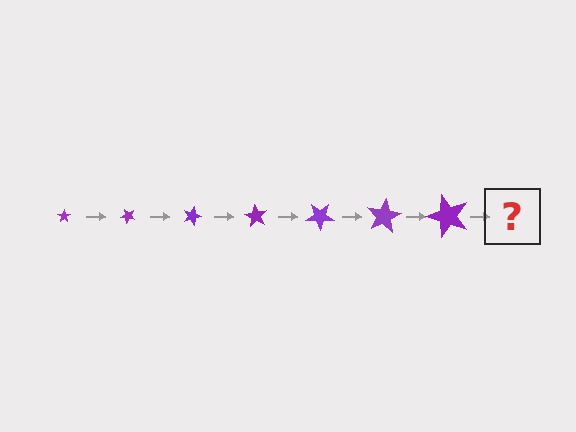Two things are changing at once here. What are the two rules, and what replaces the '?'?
The two rules are that the star grows larger each step and it rotates 45 degrees each step. The '?' should be a star, larger than the previous one and rotated 315 degrees from the start.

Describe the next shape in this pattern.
It should be a star, larger than the previous one and rotated 315 degrees from the start.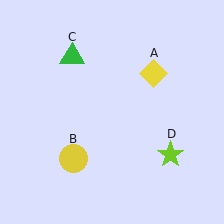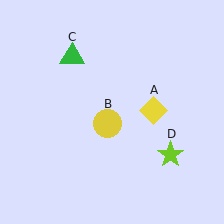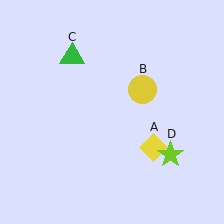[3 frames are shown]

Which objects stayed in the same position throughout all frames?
Green triangle (object C) and lime star (object D) remained stationary.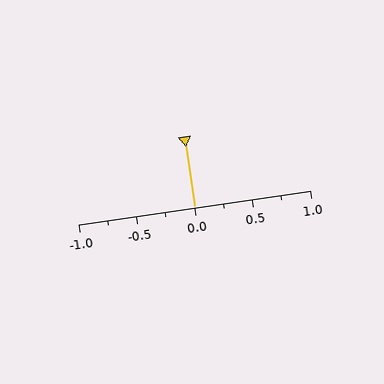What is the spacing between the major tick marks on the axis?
The major ticks are spaced 0.5 apart.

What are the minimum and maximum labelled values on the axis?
The axis runs from -1.0 to 1.0.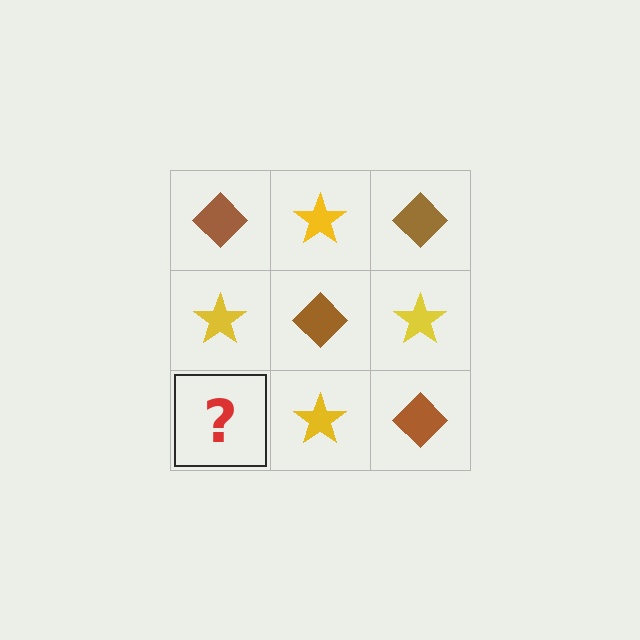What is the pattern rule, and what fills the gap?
The rule is that it alternates brown diamond and yellow star in a checkerboard pattern. The gap should be filled with a brown diamond.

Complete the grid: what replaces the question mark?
The question mark should be replaced with a brown diamond.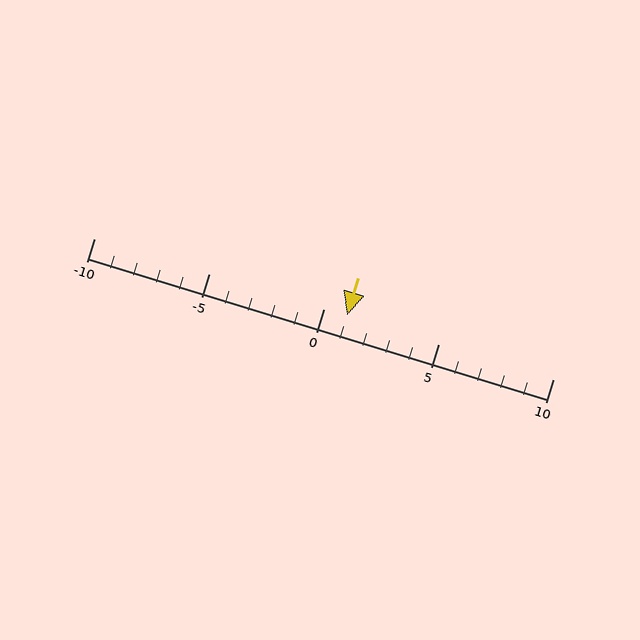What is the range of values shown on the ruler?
The ruler shows values from -10 to 10.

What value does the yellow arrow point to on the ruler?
The yellow arrow points to approximately 1.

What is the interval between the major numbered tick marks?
The major tick marks are spaced 5 units apart.